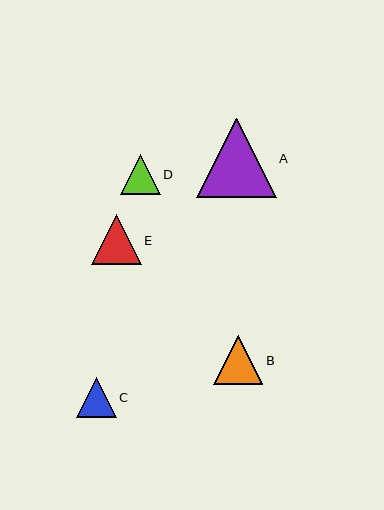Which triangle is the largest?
Triangle A is the largest with a size of approximately 80 pixels.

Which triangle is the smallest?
Triangle C is the smallest with a size of approximately 40 pixels.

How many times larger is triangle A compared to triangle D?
Triangle A is approximately 2.0 times the size of triangle D.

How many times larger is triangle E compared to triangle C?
Triangle E is approximately 1.3 times the size of triangle C.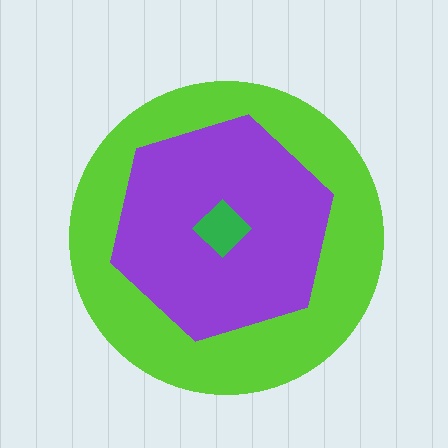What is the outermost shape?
The lime circle.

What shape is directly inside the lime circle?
The purple hexagon.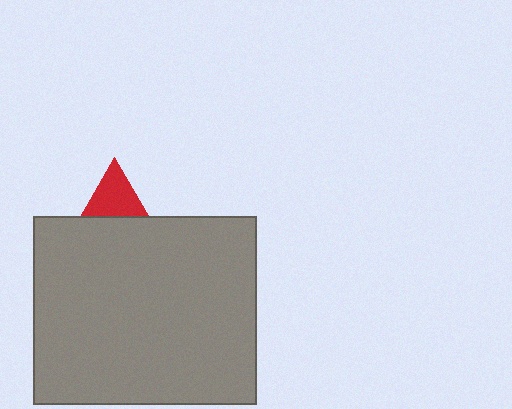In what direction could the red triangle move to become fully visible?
The red triangle could move up. That would shift it out from behind the gray rectangle entirely.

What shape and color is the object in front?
The object in front is a gray rectangle.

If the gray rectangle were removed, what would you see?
You would see the complete red triangle.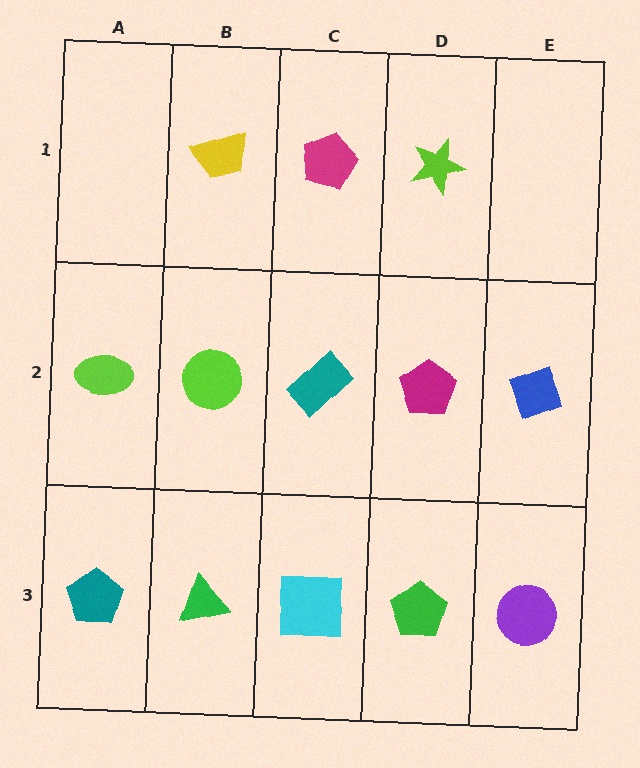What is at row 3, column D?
A green pentagon.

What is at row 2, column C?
A teal rectangle.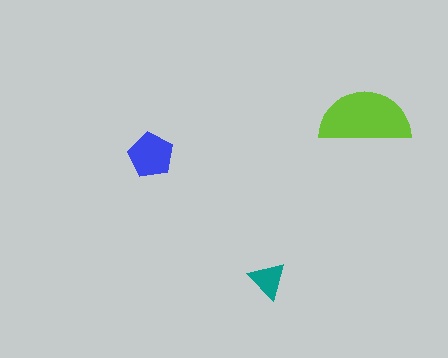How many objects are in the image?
There are 3 objects in the image.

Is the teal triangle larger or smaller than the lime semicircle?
Smaller.